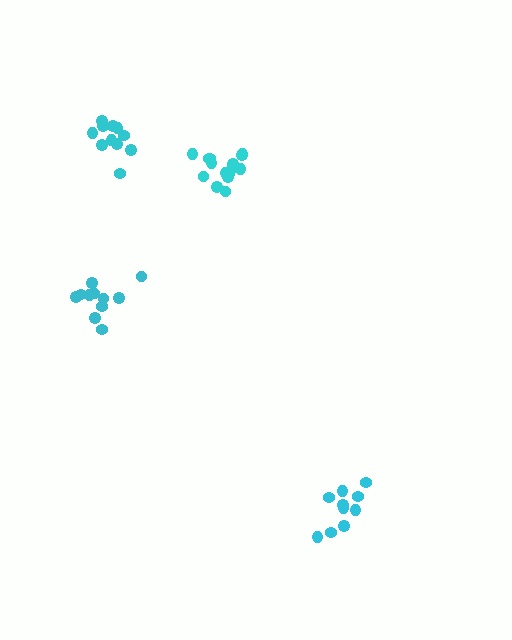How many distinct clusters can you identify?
There are 4 distinct clusters.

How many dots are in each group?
Group 1: 11 dots, Group 2: 10 dots, Group 3: 15 dots, Group 4: 11 dots (47 total).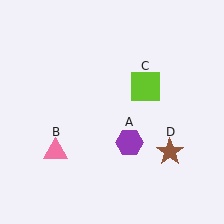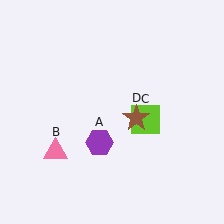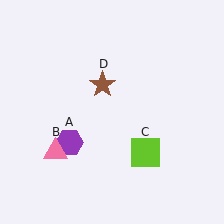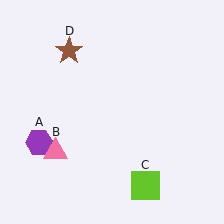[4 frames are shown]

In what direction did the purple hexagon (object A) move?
The purple hexagon (object A) moved left.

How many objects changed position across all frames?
3 objects changed position: purple hexagon (object A), lime square (object C), brown star (object D).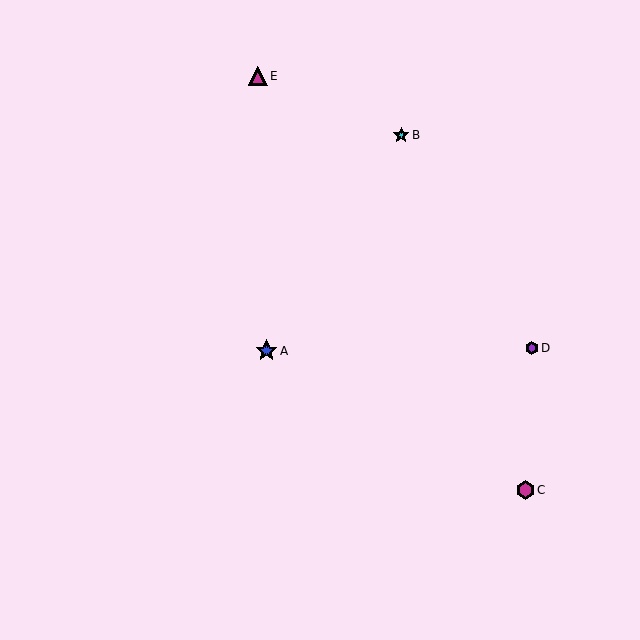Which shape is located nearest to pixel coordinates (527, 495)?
The magenta hexagon (labeled C) at (525, 490) is nearest to that location.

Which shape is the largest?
The blue star (labeled A) is the largest.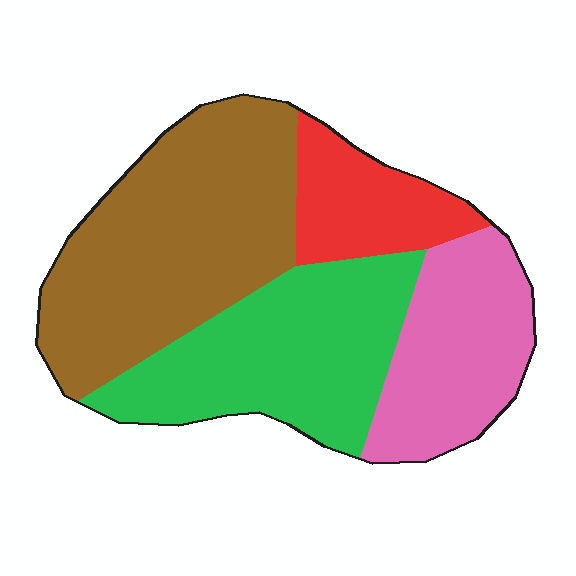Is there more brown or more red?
Brown.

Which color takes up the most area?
Brown, at roughly 40%.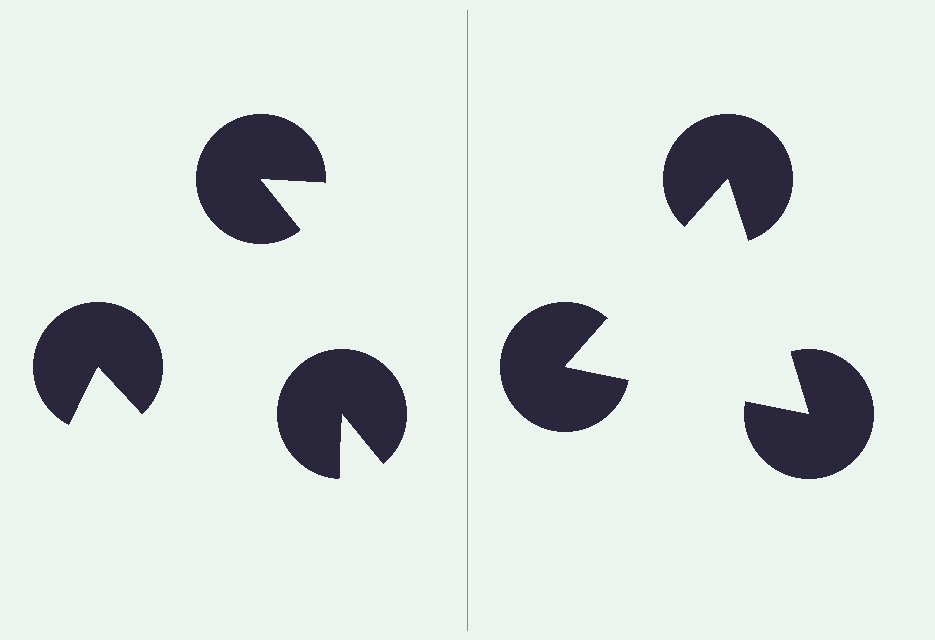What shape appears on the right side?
An illusory triangle.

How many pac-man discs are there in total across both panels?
6 — 3 on each side.